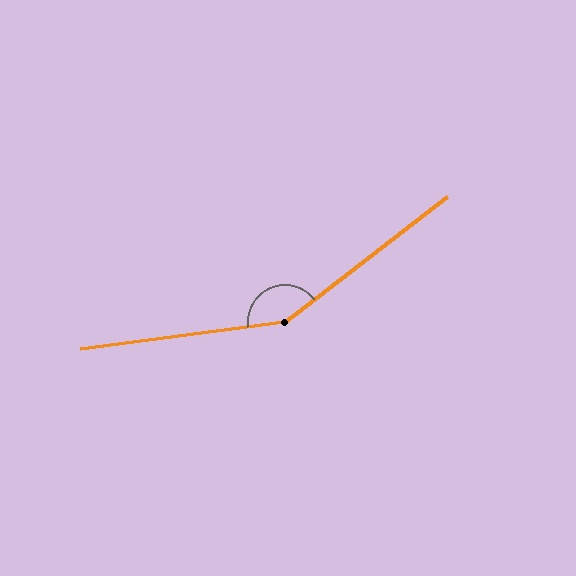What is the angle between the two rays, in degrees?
Approximately 150 degrees.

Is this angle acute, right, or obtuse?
It is obtuse.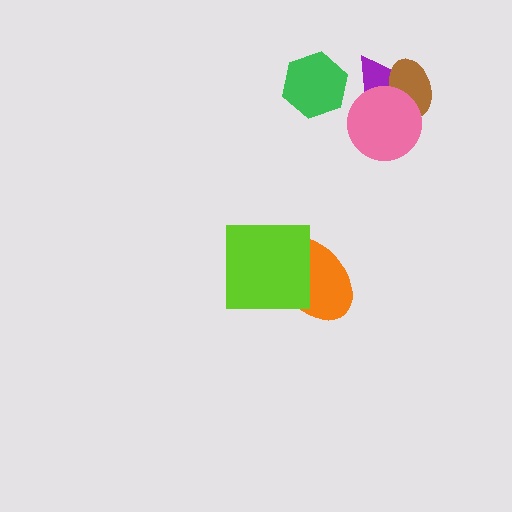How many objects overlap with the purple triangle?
2 objects overlap with the purple triangle.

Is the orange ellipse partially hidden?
Yes, it is partially covered by another shape.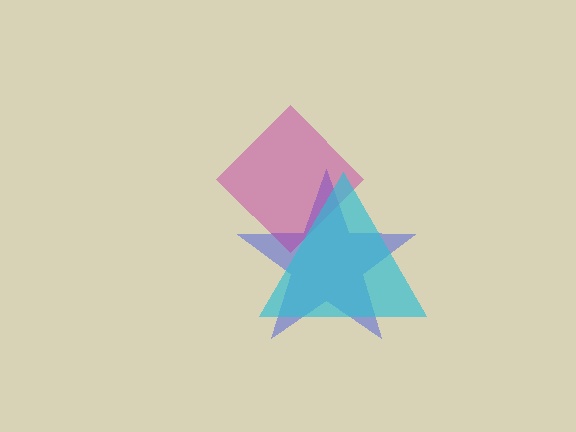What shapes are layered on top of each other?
The layered shapes are: a blue star, a magenta diamond, a cyan triangle.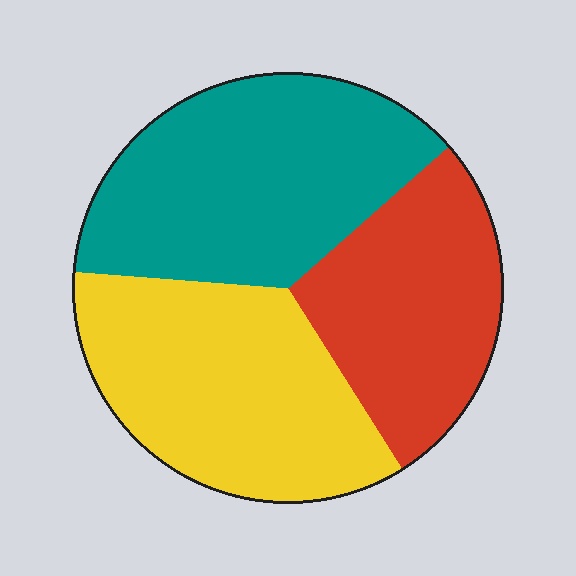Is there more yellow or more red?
Yellow.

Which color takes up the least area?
Red, at roughly 25%.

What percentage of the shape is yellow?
Yellow covers around 35% of the shape.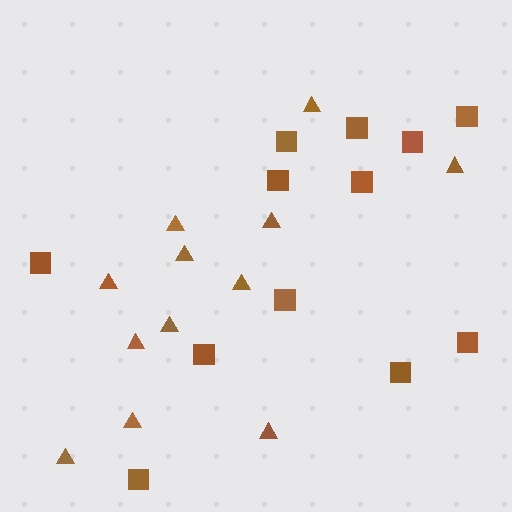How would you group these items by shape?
There are 2 groups: one group of squares (12) and one group of triangles (12).